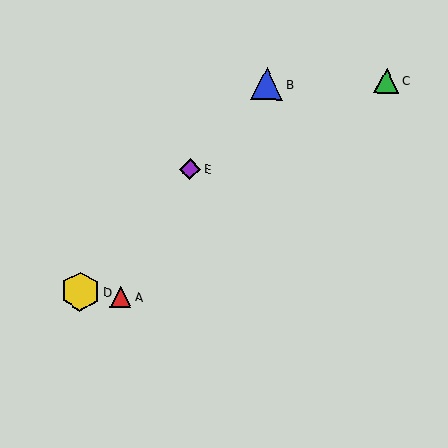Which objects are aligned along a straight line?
Objects B, D, E are aligned along a straight line.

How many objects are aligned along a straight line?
3 objects (B, D, E) are aligned along a straight line.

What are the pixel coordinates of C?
Object C is at (387, 81).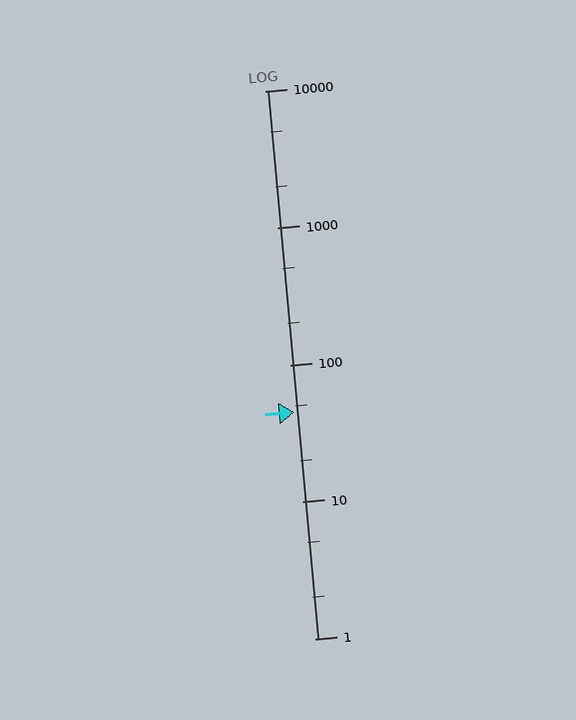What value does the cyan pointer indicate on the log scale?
The pointer indicates approximately 45.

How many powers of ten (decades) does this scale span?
The scale spans 4 decades, from 1 to 10000.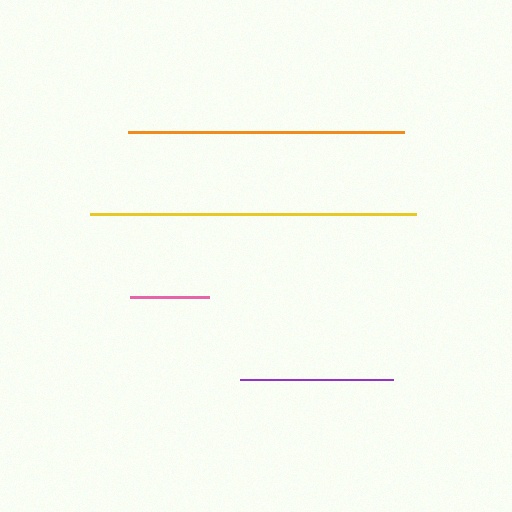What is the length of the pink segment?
The pink segment is approximately 78 pixels long.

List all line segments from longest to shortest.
From longest to shortest: yellow, orange, purple, pink.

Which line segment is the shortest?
The pink line is the shortest at approximately 78 pixels.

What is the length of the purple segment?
The purple segment is approximately 153 pixels long.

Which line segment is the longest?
The yellow line is the longest at approximately 325 pixels.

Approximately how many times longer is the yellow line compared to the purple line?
The yellow line is approximately 2.1 times the length of the purple line.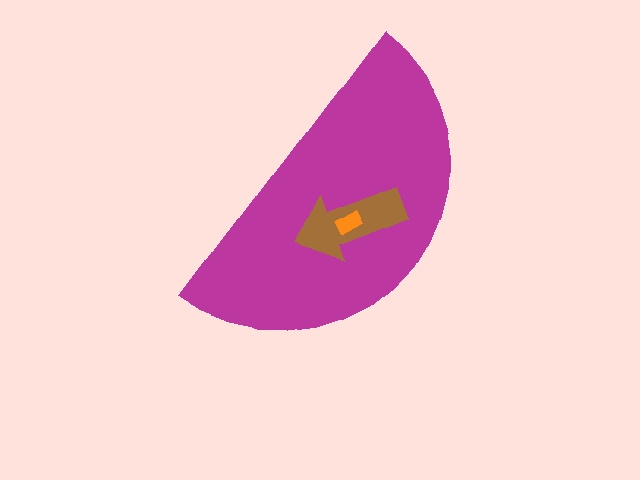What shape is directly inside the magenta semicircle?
The brown arrow.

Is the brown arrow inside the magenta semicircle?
Yes.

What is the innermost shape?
The orange rectangle.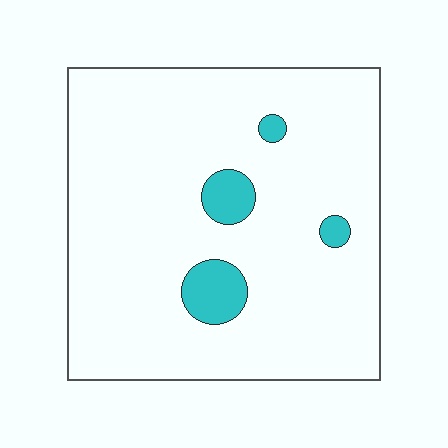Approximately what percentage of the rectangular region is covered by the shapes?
Approximately 5%.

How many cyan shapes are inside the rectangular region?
4.